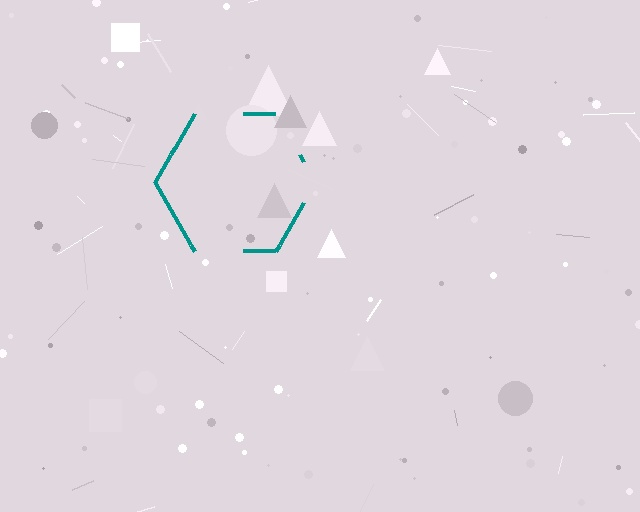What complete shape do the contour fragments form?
The contour fragments form a hexagon.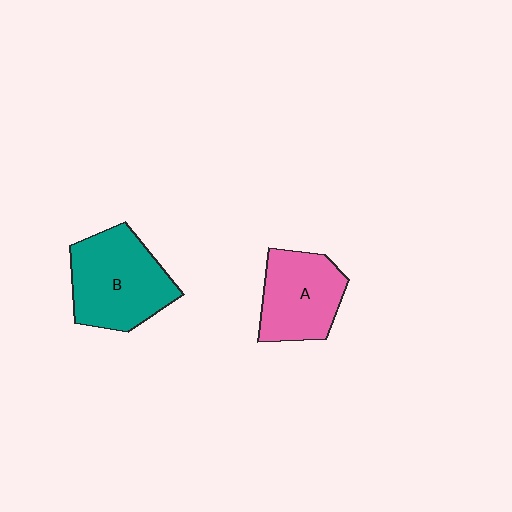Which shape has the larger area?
Shape B (teal).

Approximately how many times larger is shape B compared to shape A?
Approximately 1.3 times.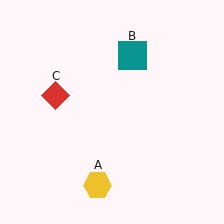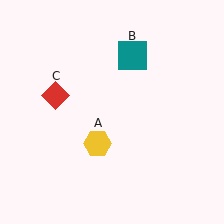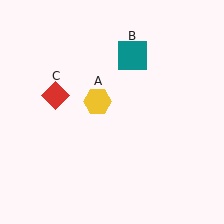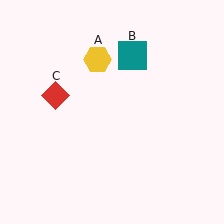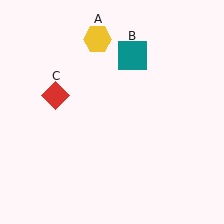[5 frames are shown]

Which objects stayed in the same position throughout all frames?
Teal square (object B) and red diamond (object C) remained stationary.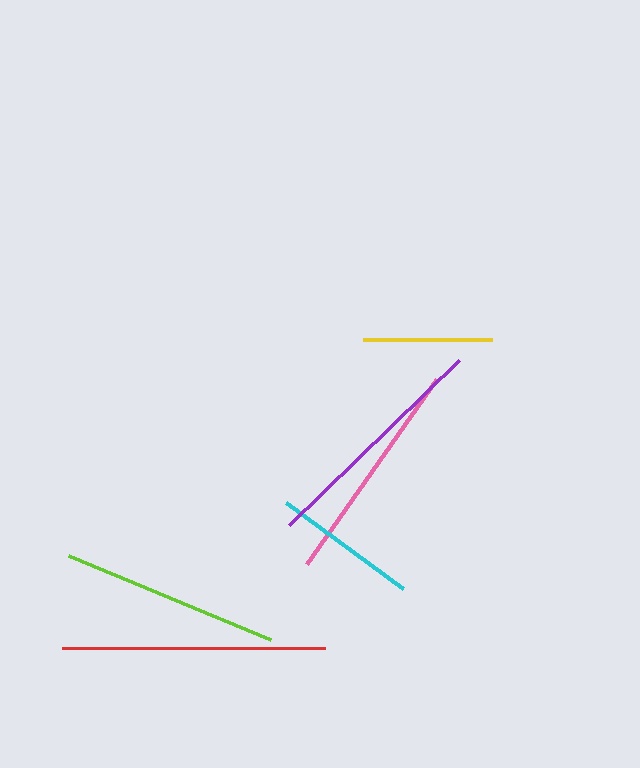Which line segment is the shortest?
The yellow line is the shortest at approximately 129 pixels.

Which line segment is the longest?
The red line is the longest at approximately 263 pixels.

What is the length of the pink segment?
The pink segment is approximately 226 pixels long.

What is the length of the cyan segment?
The cyan segment is approximately 146 pixels long.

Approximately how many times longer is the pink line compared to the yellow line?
The pink line is approximately 1.8 times the length of the yellow line.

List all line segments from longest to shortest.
From longest to shortest: red, purple, pink, lime, cyan, yellow.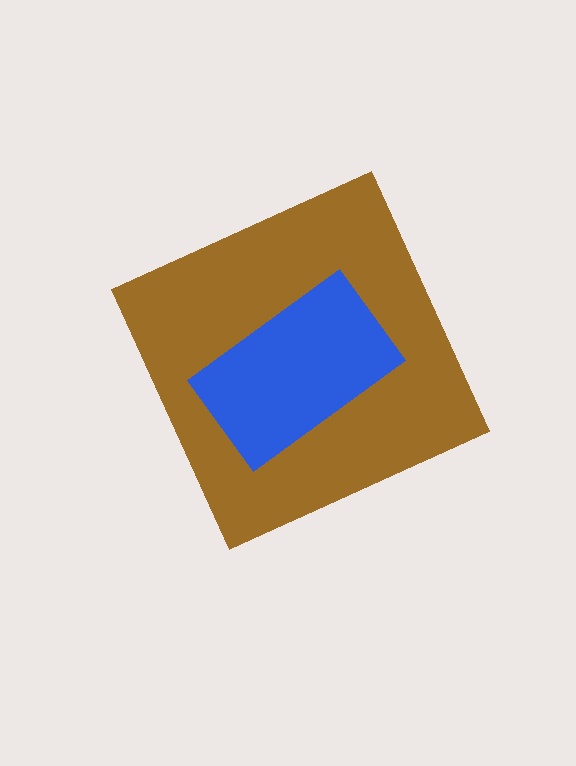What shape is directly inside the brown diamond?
The blue rectangle.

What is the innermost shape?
The blue rectangle.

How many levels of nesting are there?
2.